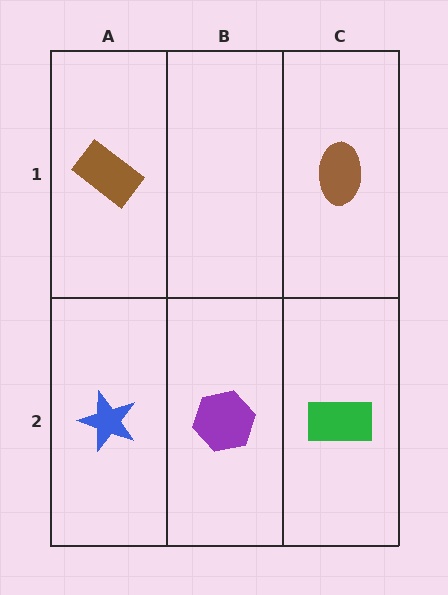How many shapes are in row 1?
2 shapes.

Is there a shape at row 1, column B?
No, that cell is empty.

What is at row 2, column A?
A blue star.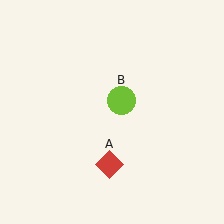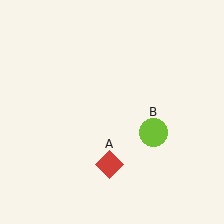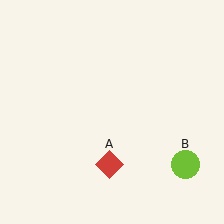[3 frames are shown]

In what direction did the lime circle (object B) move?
The lime circle (object B) moved down and to the right.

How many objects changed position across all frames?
1 object changed position: lime circle (object B).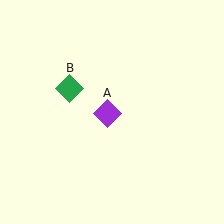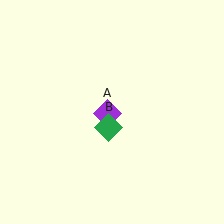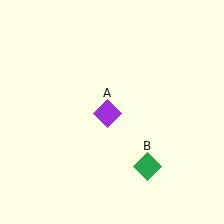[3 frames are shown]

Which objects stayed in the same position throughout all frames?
Purple diamond (object A) remained stationary.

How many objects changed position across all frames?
1 object changed position: green diamond (object B).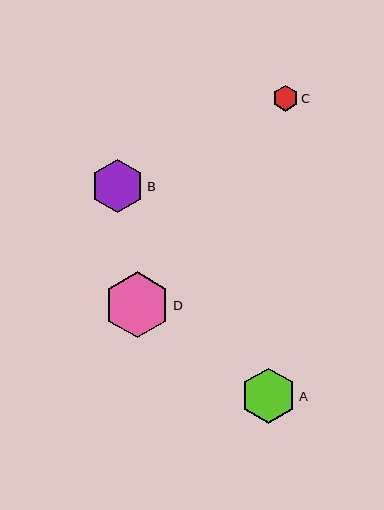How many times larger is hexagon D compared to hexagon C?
Hexagon D is approximately 2.6 times the size of hexagon C.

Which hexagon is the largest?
Hexagon D is the largest with a size of approximately 66 pixels.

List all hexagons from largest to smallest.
From largest to smallest: D, A, B, C.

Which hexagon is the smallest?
Hexagon C is the smallest with a size of approximately 26 pixels.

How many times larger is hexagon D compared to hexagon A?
Hexagon D is approximately 1.2 times the size of hexagon A.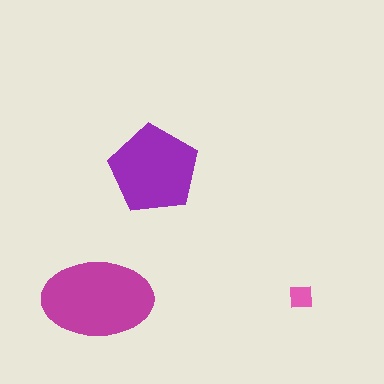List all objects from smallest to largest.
The pink square, the purple pentagon, the magenta ellipse.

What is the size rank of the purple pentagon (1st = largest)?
2nd.